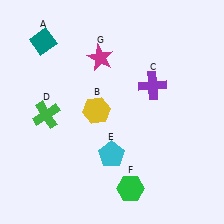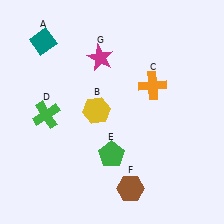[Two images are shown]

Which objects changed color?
C changed from purple to orange. E changed from cyan to green. F changed from green to brown.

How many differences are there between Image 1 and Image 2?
There are 3 differences between the two images.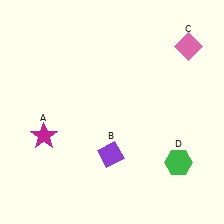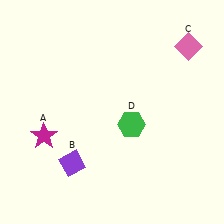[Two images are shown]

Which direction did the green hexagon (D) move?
The green hexagon (D) moved left.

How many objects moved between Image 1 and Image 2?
2 objects moved between the two images.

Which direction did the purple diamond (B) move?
The purple diamond (B) moved left.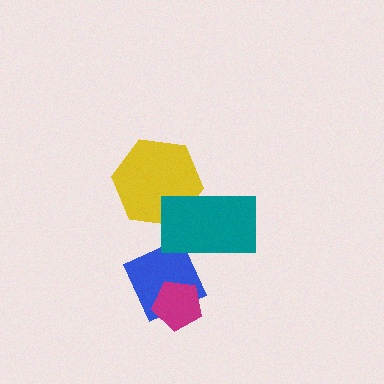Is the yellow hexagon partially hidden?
Yes, it is partially covered by another shape.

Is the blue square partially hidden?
Yes, it is partially covered by another shape.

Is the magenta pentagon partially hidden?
No, no other shape covers it.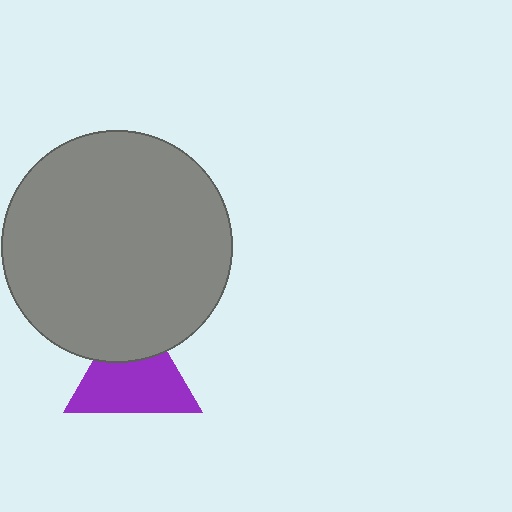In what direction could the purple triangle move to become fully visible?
The purple triangle could move down. That would shift it out from behind the gray circle entirely.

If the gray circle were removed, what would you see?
You would see the complete purple triangle.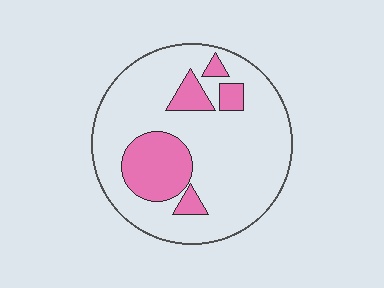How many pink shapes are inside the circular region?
5.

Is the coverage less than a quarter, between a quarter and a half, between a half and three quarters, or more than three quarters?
Less than a quarter.